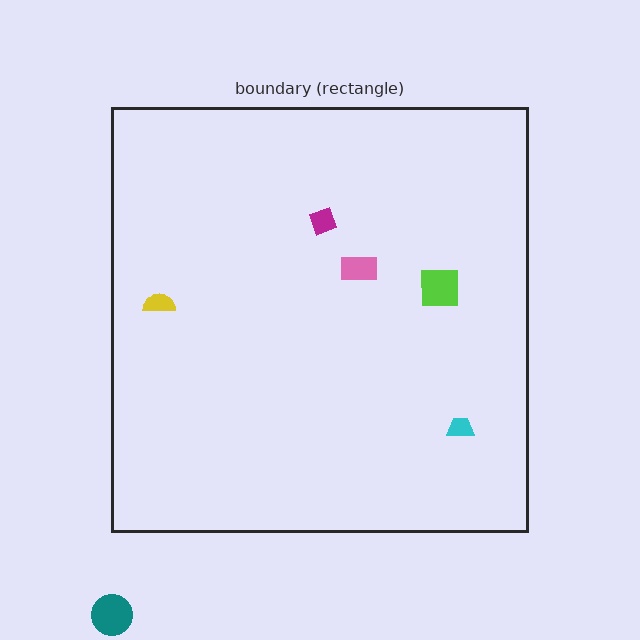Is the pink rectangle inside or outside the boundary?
Inside.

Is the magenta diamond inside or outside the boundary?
Inside.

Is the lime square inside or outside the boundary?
Inside.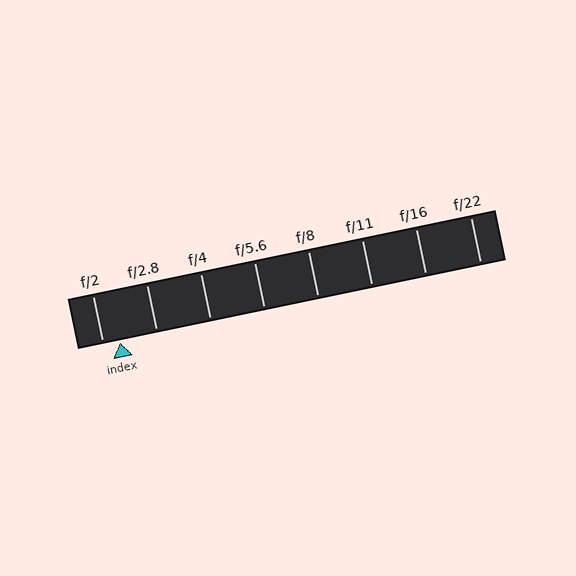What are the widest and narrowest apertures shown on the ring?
The widest aperture shown is f/2 and the narrowest is f/22.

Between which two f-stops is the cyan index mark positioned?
The index mark is between f/2 and f/2.8.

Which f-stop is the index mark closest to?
The index mark is closest to f/2.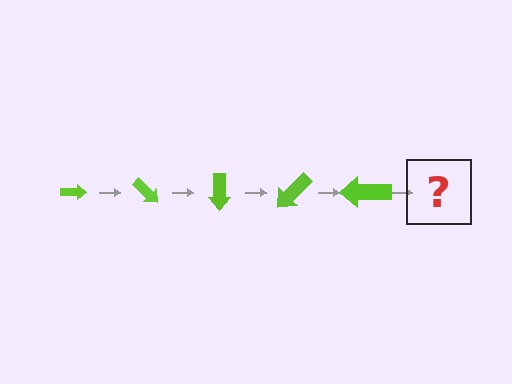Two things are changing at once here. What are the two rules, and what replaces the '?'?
The two rules are that the arrow grows larger each step and it rotates 45 degrees each step. The '?' should be an arrow, larger than the previous one and rotated 225 degrees from the start.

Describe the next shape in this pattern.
It should be an arrow, larger than the previous one and rotated 225 degrees from the start.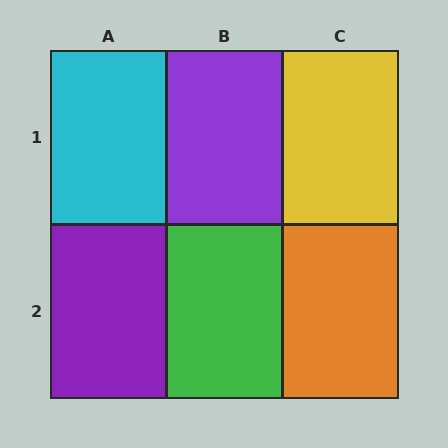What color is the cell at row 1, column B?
Purple.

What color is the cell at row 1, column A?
Cyan.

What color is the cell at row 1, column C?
Yellow.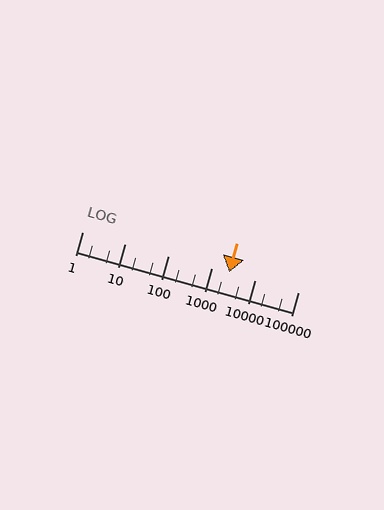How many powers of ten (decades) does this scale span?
The scale spans 5 decades, from 1 to 100000.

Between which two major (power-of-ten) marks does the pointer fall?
The pointer is between 1000 and 10000.